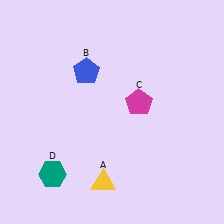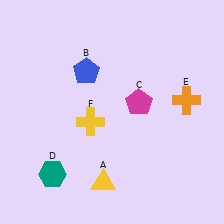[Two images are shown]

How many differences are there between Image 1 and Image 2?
There are 2 differences between the two images.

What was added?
An orange cross (E), a yellow cross (F) were added in Image 2.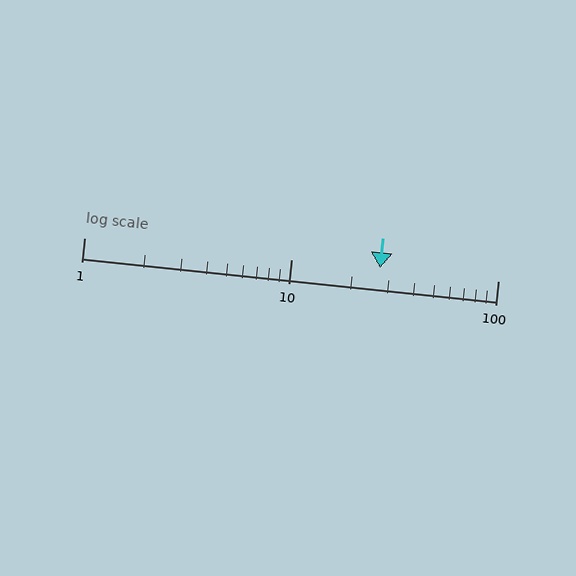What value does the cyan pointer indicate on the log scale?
The pointer indicates approximately 27.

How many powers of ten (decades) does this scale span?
The scale spans 2 decades, from 1 to 100.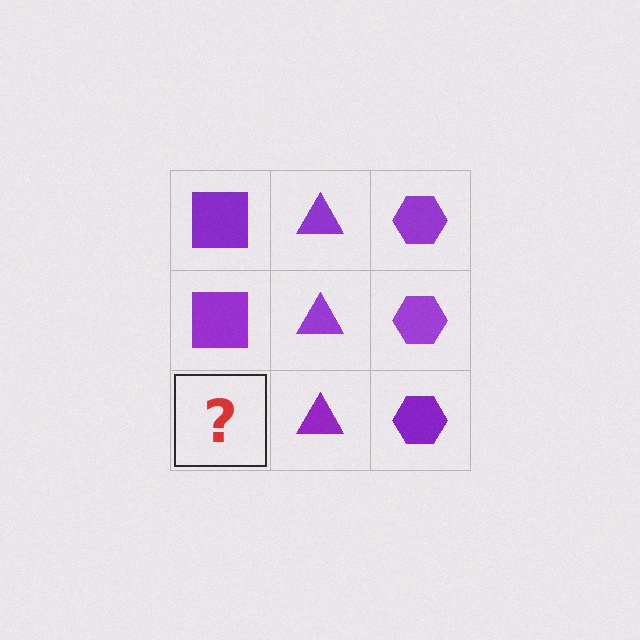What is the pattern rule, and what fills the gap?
The rule is that each column has a consistent shape. The gap should be filled with a purple square.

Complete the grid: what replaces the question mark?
The question mark should be replaced with a purple square.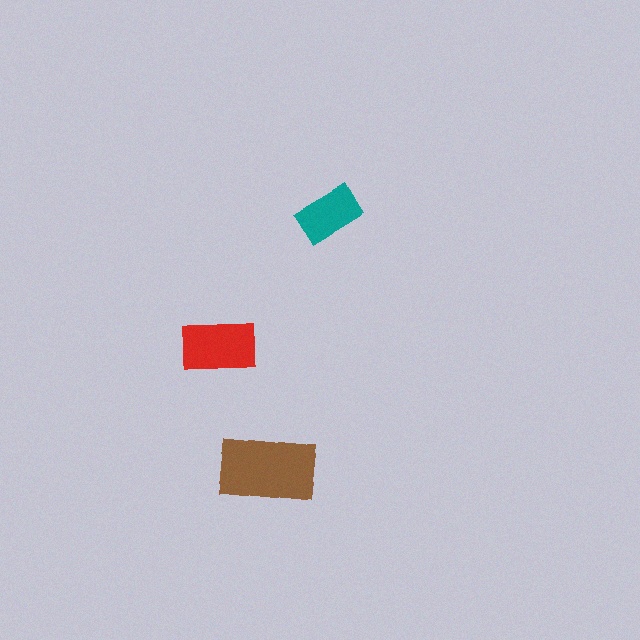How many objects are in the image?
There are 3 objects in the image.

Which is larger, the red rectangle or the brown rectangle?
The brown one.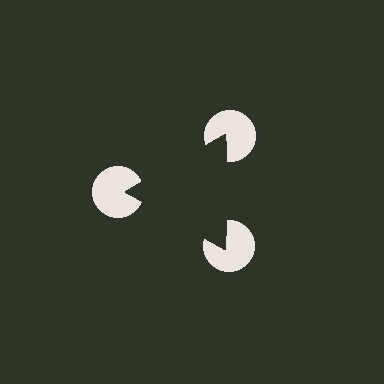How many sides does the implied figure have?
3 sides.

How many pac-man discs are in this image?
There are 3 — one at each vertex of the illusory triangle.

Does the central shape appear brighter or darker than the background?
It typically appears slightly darker than the background, even though no actual brightness change is drawn.